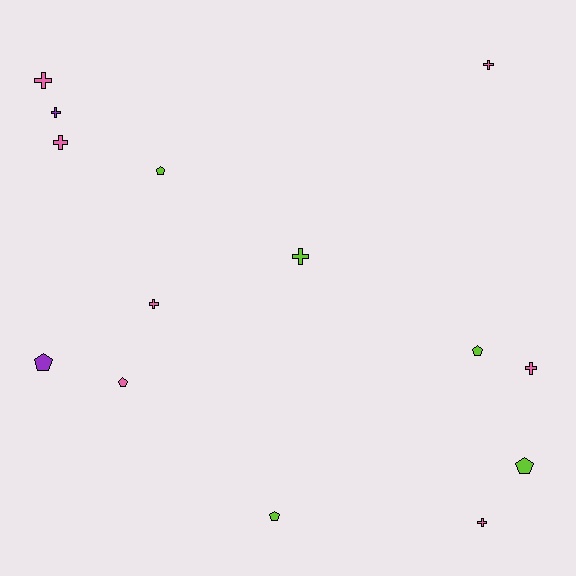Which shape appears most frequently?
Cross, with 8 objects.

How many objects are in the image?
There are 14 objects.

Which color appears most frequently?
Pink, with 7 objects.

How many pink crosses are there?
There are 6 pink crosses.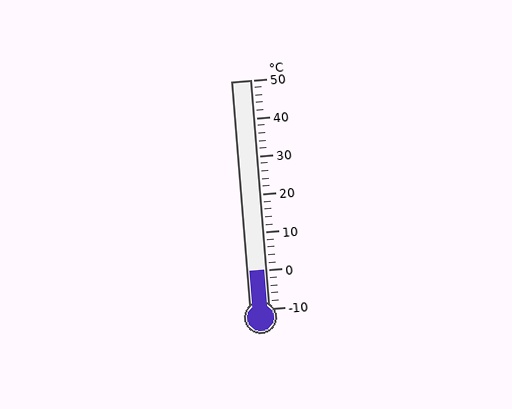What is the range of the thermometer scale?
The thermometer scale ranges from -10°C to 50°C.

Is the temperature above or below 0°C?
The temperature is at 0°C.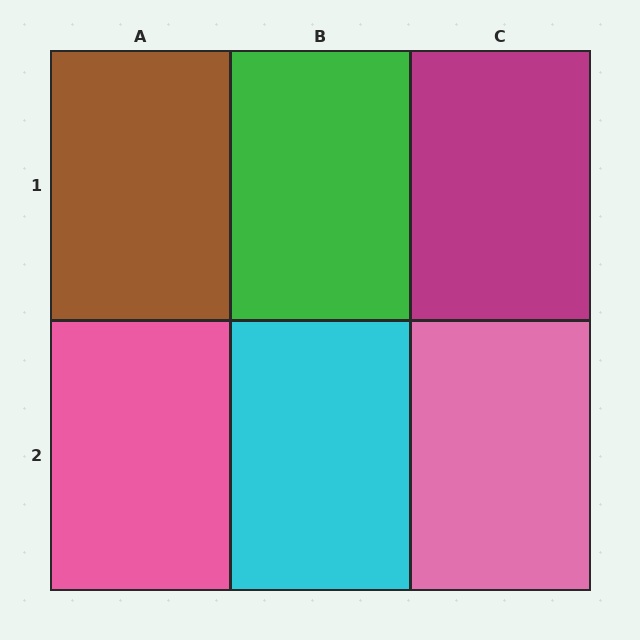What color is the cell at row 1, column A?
Brown.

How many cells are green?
1 cell is green.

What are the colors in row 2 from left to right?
Pink, cyan, pink.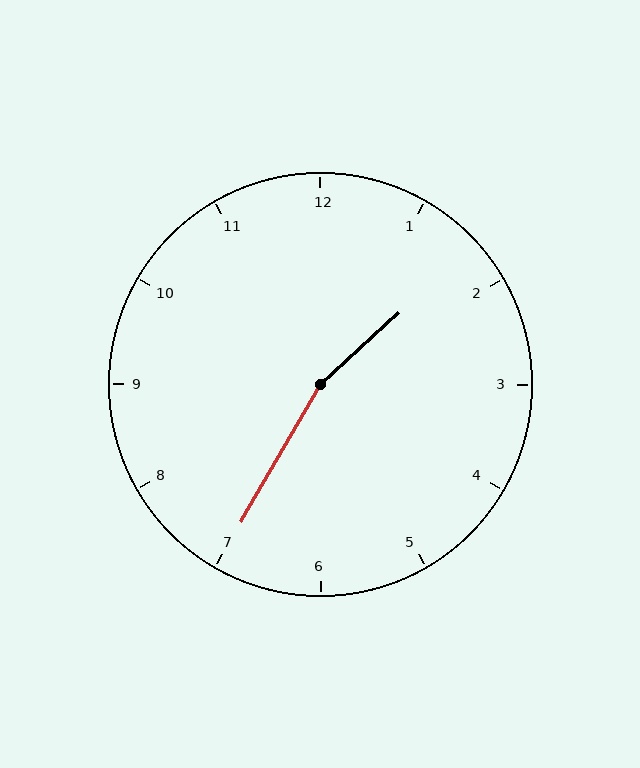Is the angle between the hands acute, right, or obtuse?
It is obtuse.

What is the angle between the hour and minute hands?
Approximately 162 degrees.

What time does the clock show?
1:35.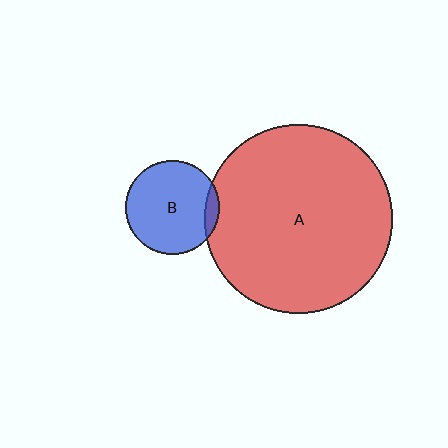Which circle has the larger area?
Circle A (red).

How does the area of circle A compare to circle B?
Approximately 4.0 times.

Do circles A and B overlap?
Yes.